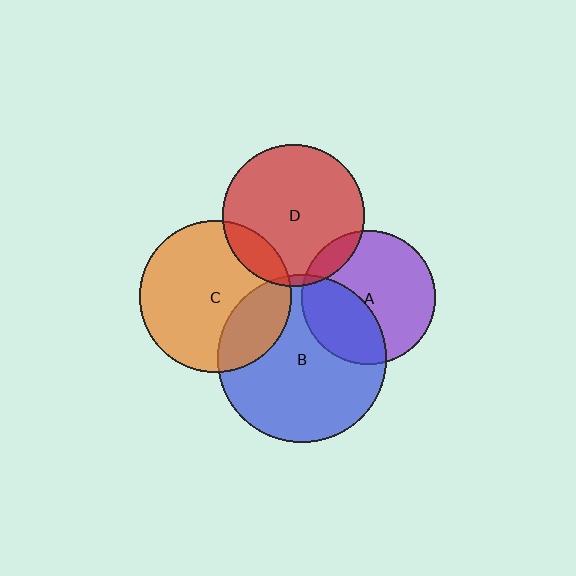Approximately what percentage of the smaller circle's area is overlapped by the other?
Approximately 25%.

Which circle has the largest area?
Circle B (blue).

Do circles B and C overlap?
Yes.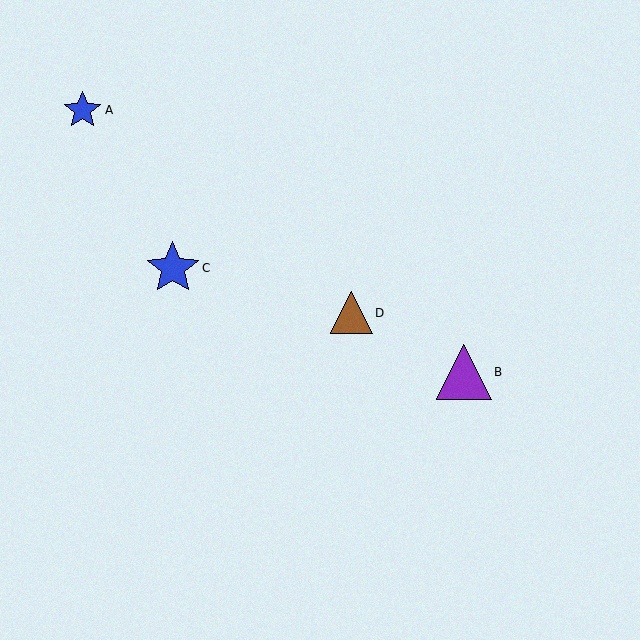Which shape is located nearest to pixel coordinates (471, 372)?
The purple triangle (labeled B) at (464, 372) is nearest to that location.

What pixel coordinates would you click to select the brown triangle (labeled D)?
Click at (351, 313) to select the brown triangle D.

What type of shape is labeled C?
Shape C is a blue star.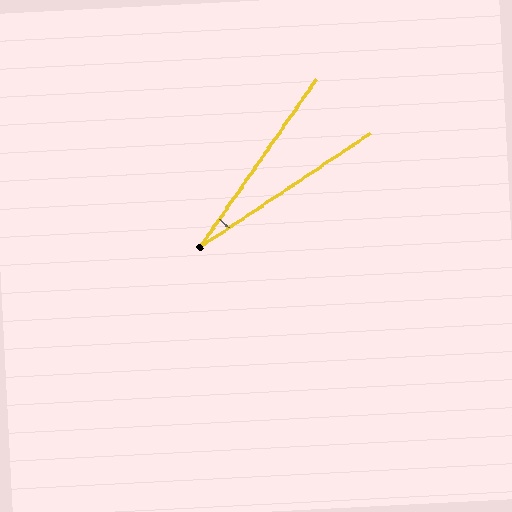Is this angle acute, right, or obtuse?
It is acute.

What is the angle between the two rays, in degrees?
Approximately 22 degrees.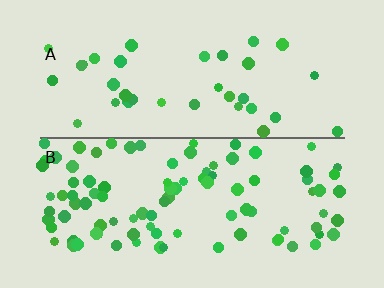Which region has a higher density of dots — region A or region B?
B (the bottom).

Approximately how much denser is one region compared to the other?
Approximately 2.6× — region B over region A.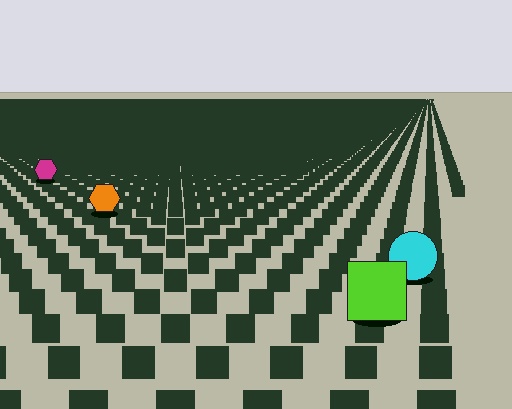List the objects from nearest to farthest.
From nearest to farthest: the lime square, the cyan circle, the orange hexagon, the magenta hexagon.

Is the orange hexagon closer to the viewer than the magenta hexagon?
Yes. The orange hexagon is closer — you can tell from the texture gradient: the ground texture is coarser near it.